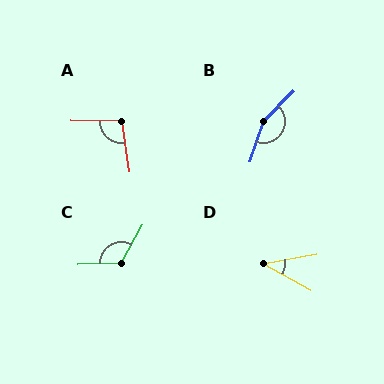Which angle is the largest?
B, at approximately 154 degrees.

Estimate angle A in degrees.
Approximately 98 degrees.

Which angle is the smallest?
D, at approximately 40 degrees.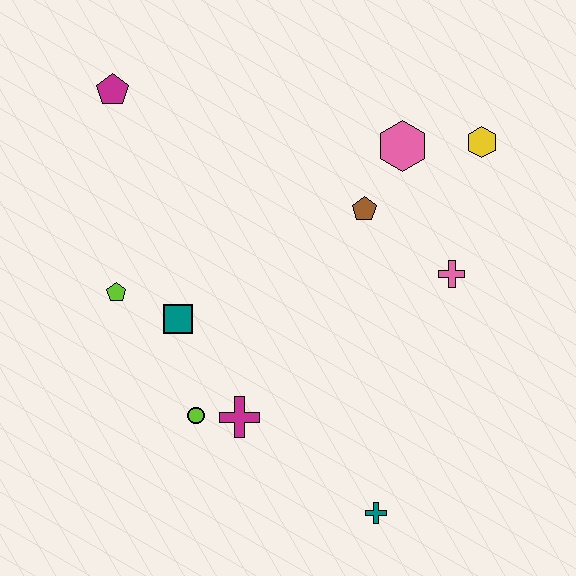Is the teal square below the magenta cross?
No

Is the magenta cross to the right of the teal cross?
No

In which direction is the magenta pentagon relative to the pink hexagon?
The magenta pentagon is to the left of the pink hexagon.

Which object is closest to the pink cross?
The brown pentagon is closest to the pink cross.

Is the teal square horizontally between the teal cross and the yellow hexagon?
No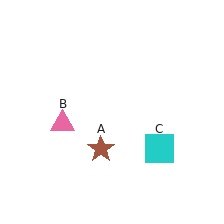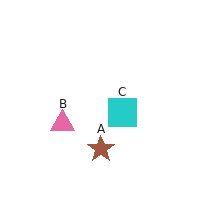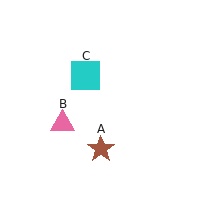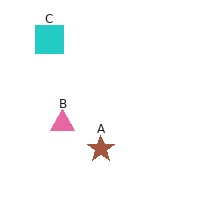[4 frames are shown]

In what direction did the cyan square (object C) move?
The cyan square (object C) moved up and to the left.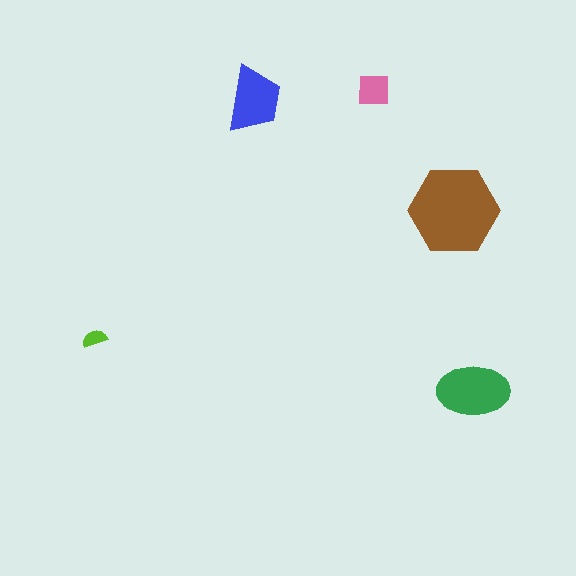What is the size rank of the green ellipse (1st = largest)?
2nd.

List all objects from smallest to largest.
The lime semicircle, the pink square, the blue trapezoid, the green ellipse, the brown hexagon.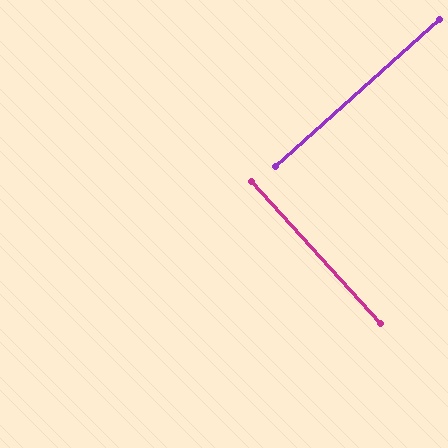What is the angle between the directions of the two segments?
Approximately 90 degrees.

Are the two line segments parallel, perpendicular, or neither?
Perpendicular — they meet at approximately 90°.